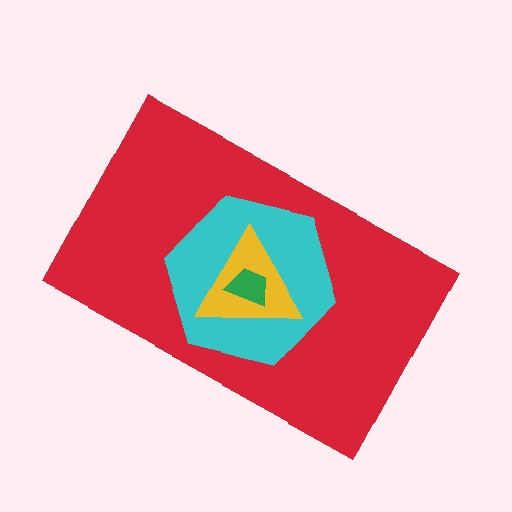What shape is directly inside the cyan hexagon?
The yellow triangle.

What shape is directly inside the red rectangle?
The cyan hexagon.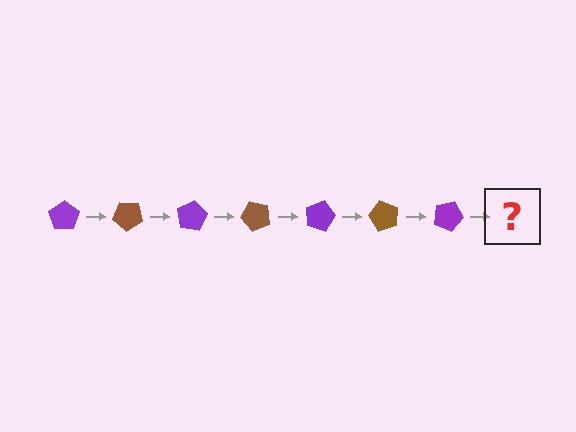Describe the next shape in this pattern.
It should be a brown pentagon, rotated 280 degrees from the start.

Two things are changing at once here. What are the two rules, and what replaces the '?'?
The two rules are that it rotates 40 degrees each step and the color cycles through purple and brown. The '?' should be a brown pentagon, rotated 280 degrees from the start.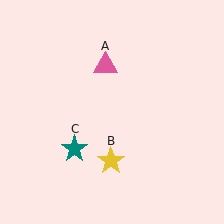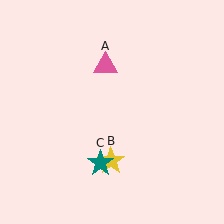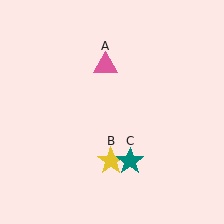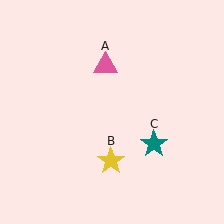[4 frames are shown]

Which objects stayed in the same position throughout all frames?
Pink triangle (object A) and yellow star (object B) remained stationary.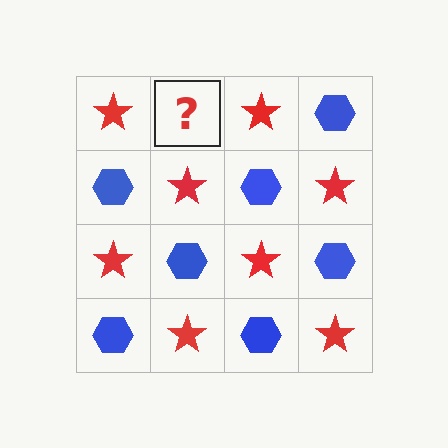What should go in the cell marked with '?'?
The missing cell should contain a blue hexagon.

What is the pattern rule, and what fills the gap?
The rule is that it alternates red star and blue hexagon in a checkerboard pattern. The gap should be filled with a blue hexagon.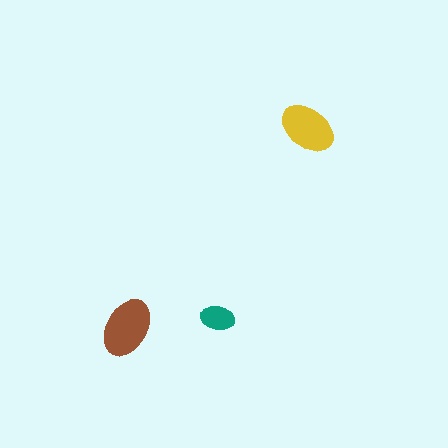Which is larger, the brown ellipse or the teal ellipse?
The brown one.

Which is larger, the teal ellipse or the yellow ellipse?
The yellow one.